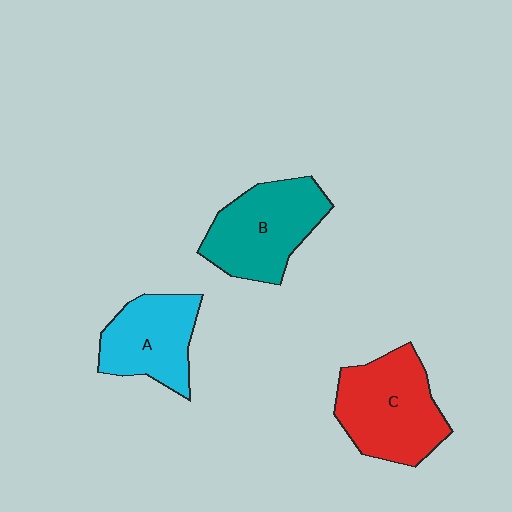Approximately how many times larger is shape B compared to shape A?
Approximately 1.2 times.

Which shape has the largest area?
Shape C (red).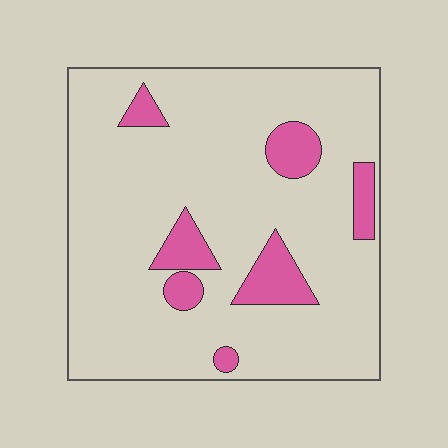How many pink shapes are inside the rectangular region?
7.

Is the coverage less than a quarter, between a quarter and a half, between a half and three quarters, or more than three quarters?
Less than a quarter.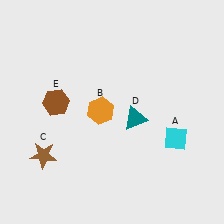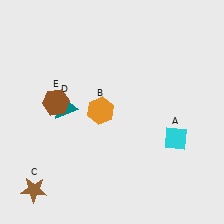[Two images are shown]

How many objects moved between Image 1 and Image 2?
2 objects moved between the two images.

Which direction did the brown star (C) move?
The brown star (C) moved down.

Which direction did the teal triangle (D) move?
The teal triangle (D) moved left.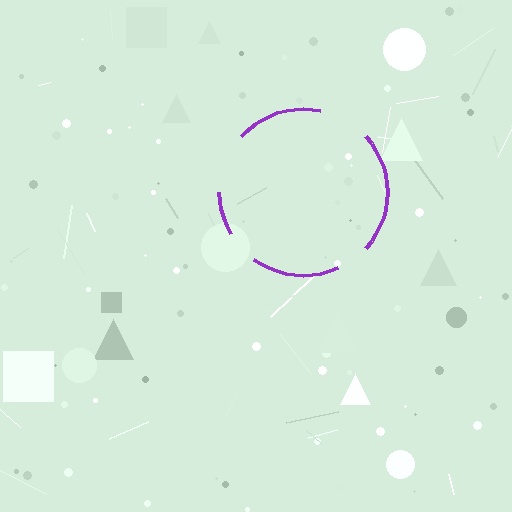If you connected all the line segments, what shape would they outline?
They would outline a circle.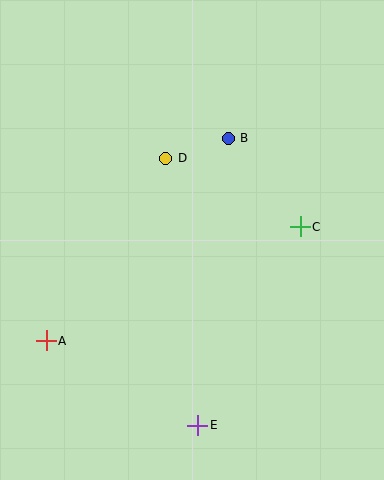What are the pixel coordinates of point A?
Point A is at (46, 341).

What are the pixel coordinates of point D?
Point D is at (166, 158).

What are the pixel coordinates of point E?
Point E is at (198, 425).